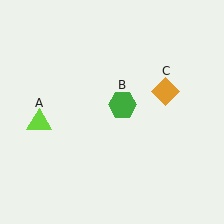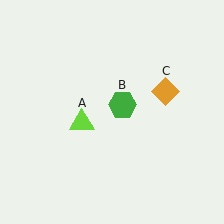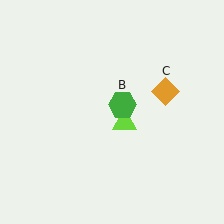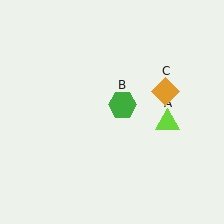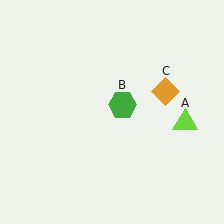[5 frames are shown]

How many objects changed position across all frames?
1 object changed position: lime triangle (object A).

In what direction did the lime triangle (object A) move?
The lime triangle (object A) moved right.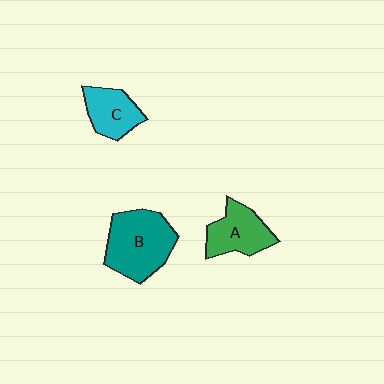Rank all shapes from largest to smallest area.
From largest to smallest: B (teal), A (green), C (cyan).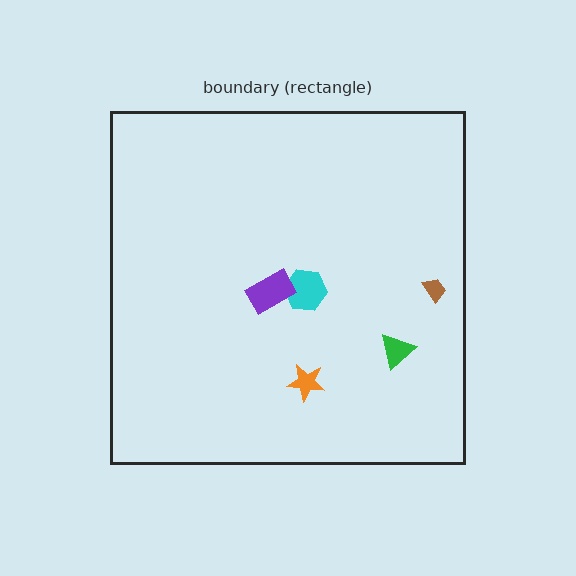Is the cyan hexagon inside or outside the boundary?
Inside.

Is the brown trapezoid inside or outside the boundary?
Inside.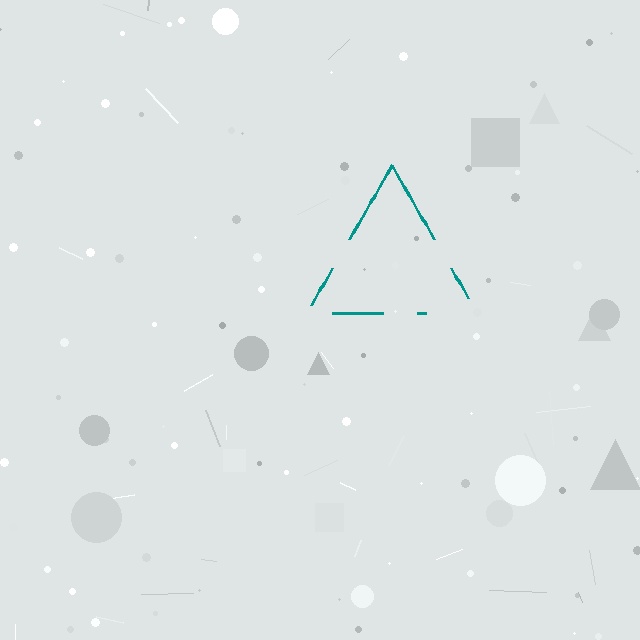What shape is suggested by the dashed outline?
The dashed outline suggests a triangle.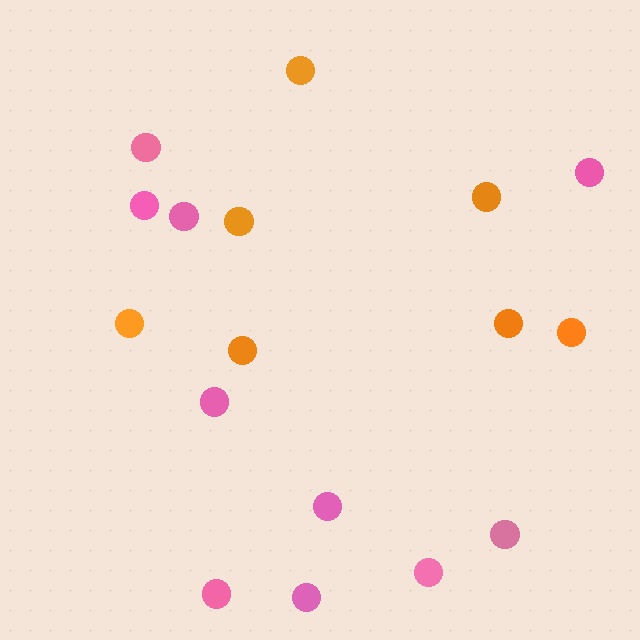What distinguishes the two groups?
There are 2 groups: one group of pink circles (10) and one group of orange circles (7).